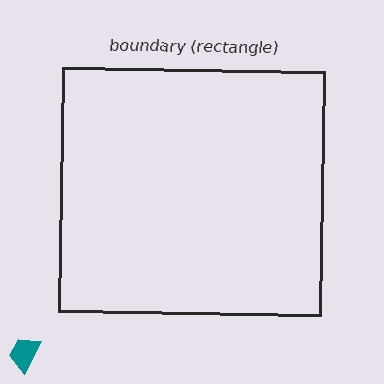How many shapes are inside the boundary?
0 inside, 1 outside.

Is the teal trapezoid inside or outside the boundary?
Outside.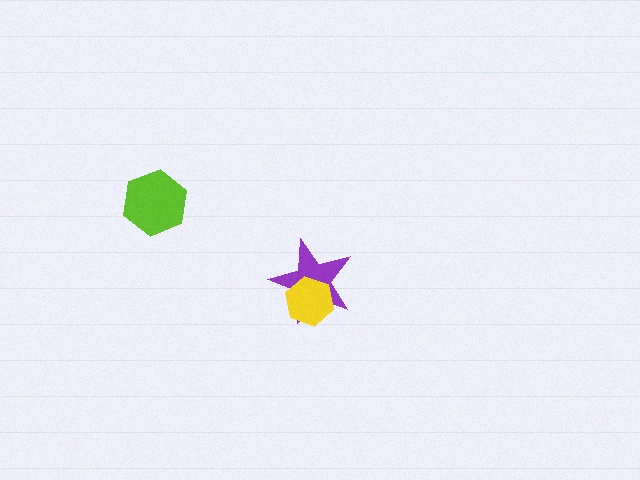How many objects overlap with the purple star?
1 object overlaps with the purple star.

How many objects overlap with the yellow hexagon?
1 object overlaps with the yellow hexagon.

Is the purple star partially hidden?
Yes, it is partially covered by another shape.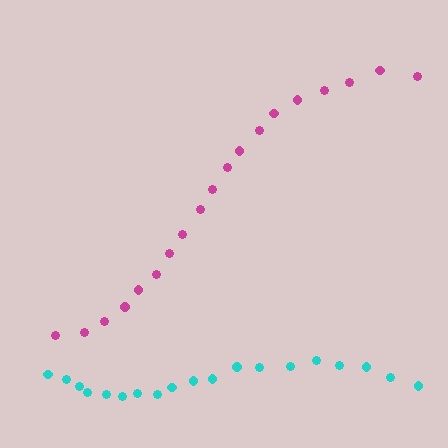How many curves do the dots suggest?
There are 2 distinct paths.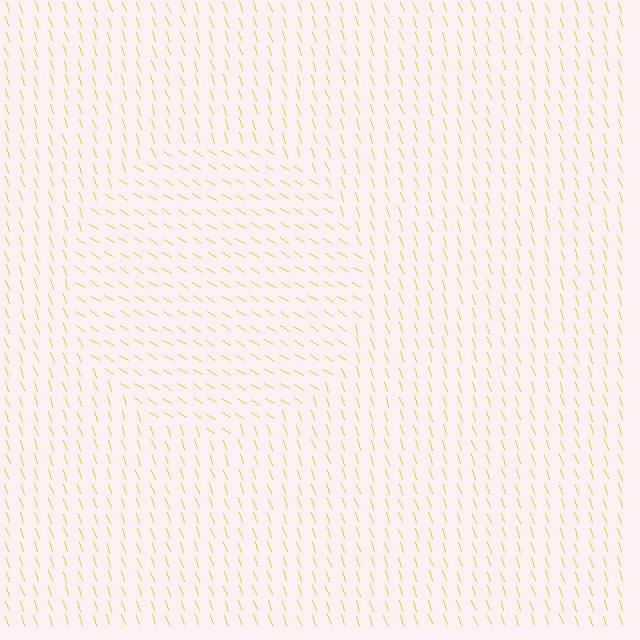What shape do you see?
I see a circle.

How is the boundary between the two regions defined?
The boundary is defined purely by a change in line orientation (approximately 39 degrees difference). All lines are the same color and thickness.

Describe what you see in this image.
The image is filled with small yellow line segments. A circle region in the image has lines oriented differently from the surrounding lines, creating a visible texture boundary.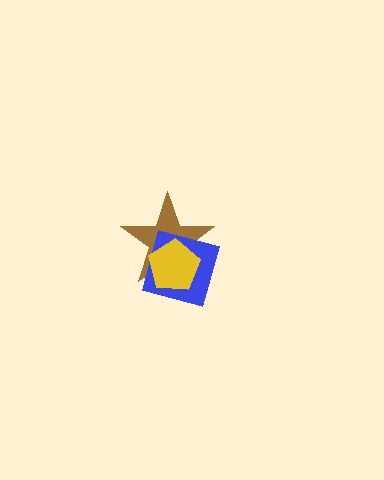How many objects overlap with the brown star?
2 objects overlap with the brown star.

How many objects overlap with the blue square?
2 objects overlap with the blue square.